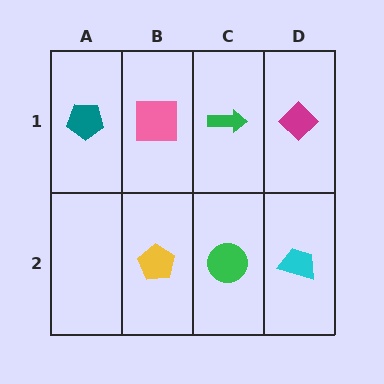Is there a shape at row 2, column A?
No, that cell is empty.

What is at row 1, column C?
A green arrow.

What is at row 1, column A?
A teal pentagon.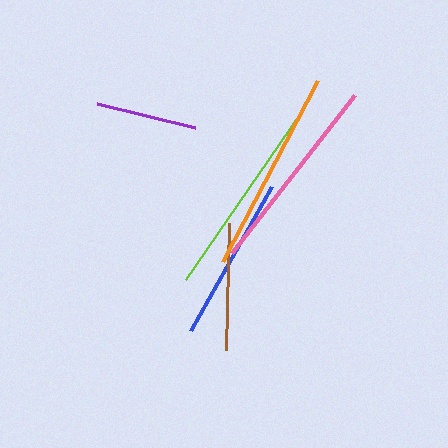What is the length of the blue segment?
The blue segment is approximately 165 pixels long.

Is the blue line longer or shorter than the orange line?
The orange line is longer than the blue line.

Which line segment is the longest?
The orange line is the longest at approximately 204 pixels.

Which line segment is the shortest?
The purple line is the shortest at approximately 100 pixels.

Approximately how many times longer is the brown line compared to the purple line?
The brown line is approximately 1.3 times the length of the purple line.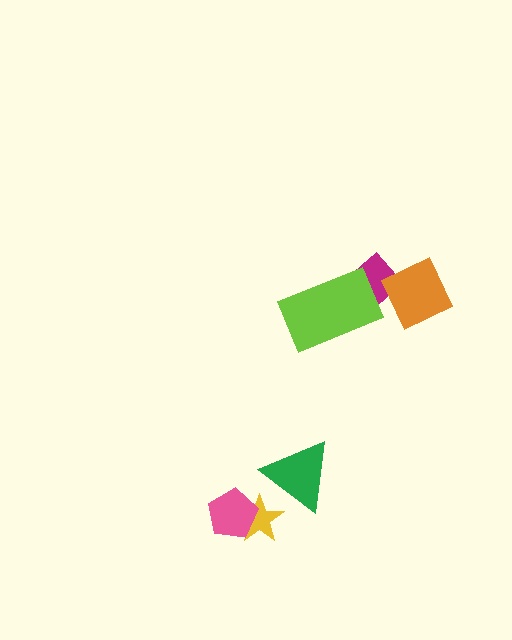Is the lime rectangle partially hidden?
No, no other shape covers it.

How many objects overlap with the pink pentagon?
1 object overlaps with the pink pentagon.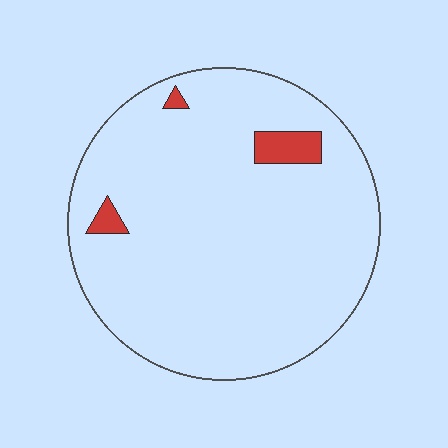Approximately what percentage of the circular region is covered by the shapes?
Approximately 5%.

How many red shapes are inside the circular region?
3.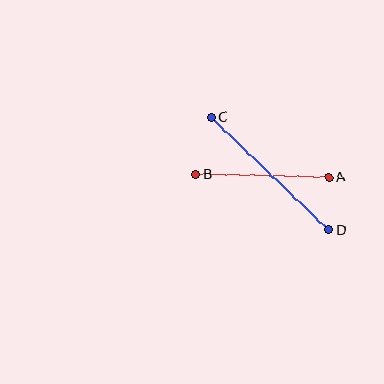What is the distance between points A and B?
The distance is approximately 133 pixels.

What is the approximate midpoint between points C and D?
The midpoint is at approximately (270, 174) pixels.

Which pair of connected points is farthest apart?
Points C and D are farthest apart.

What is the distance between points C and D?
The distance is approximately 163 pixels.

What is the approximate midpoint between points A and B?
The midpoint is at approximately (262, 176) pixels.